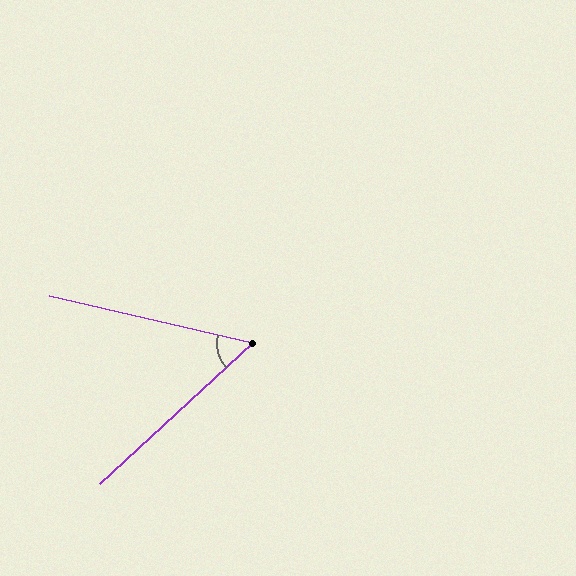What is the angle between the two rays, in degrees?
Approximately 56 degrees.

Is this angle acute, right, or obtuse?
It is acute.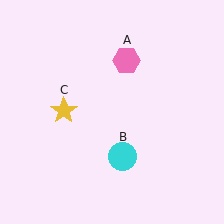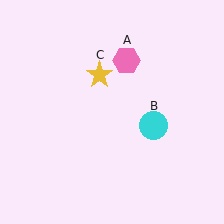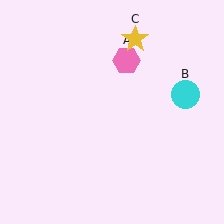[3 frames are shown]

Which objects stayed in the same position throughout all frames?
Pink hexagon (object A) remained stationary.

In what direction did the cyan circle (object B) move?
The cyan circle (object B) moved up and to the right.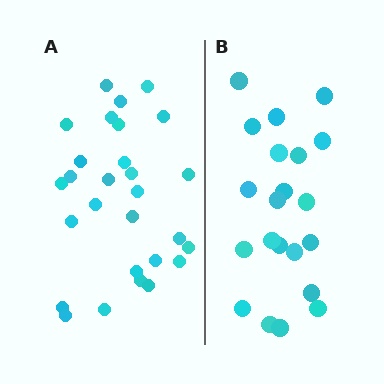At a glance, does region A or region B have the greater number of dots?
Region A (the left region) has more dots.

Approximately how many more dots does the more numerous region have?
Region A has roughly 8 or so more dots than region B.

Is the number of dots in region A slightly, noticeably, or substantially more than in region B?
Region A has noticeably more, but not dramatically so. The ratio is roughly 1.3 to 1.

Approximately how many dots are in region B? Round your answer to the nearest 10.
About 20 dots. (The exact count is 21, which rounds to 20.)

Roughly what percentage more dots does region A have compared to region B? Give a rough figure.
About 35% more.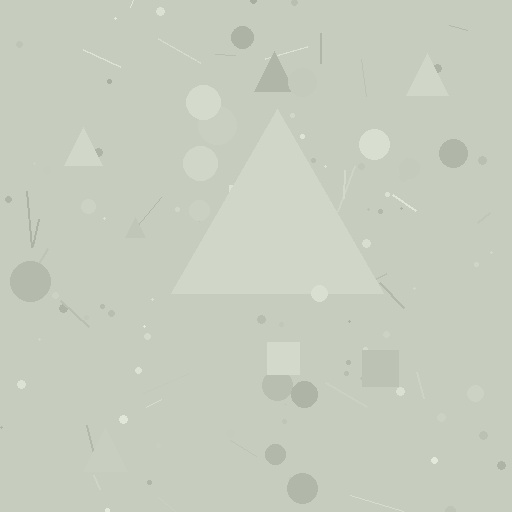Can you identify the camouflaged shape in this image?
The camouflaged shape is a triangle.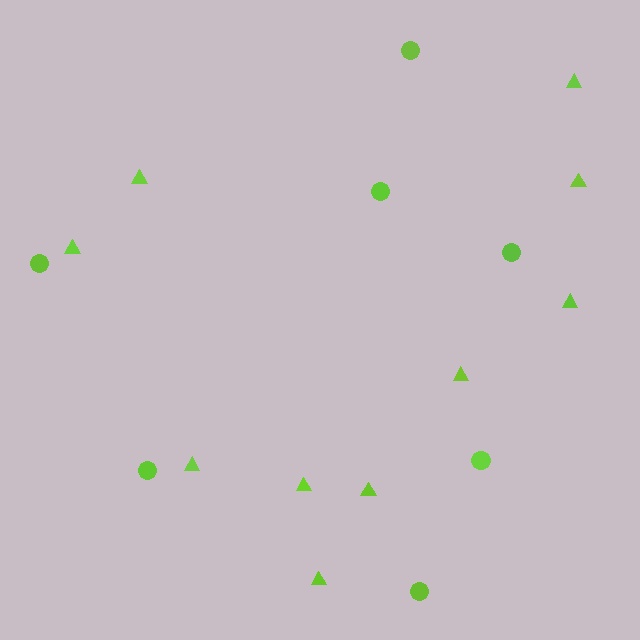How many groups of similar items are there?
There are 2 groups: one group of circles (7) and one group of triangles (10).